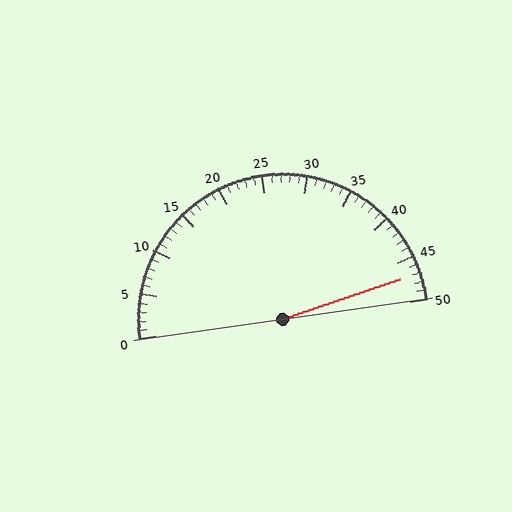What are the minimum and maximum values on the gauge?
The gauge ranges from 0 to 50.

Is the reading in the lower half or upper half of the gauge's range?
The reading is in the upper half of the range (0 to 50).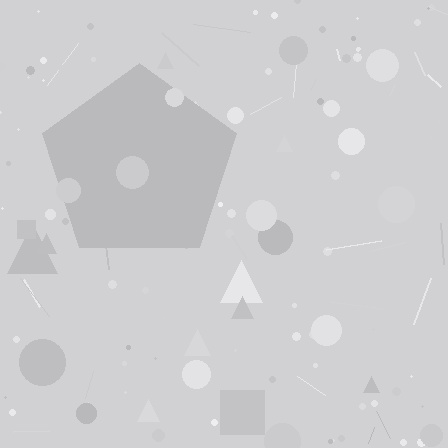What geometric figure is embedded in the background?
A pentagon is embedded in the background.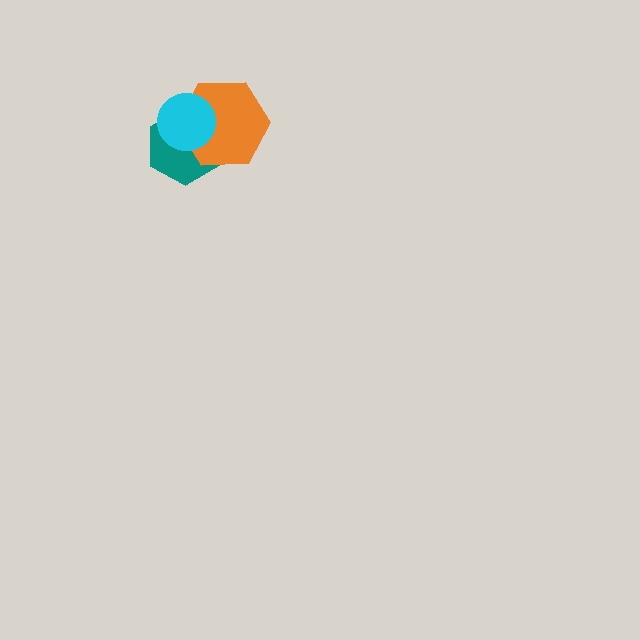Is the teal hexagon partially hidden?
Yes, it is partially covered by another shape.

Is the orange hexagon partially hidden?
Yes, it is partially covered by another shape.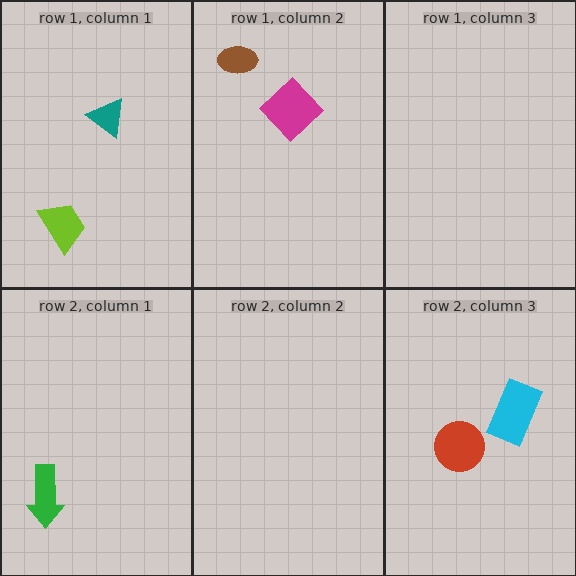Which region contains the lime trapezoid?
The row 1, column 1 region.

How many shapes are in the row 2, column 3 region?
2.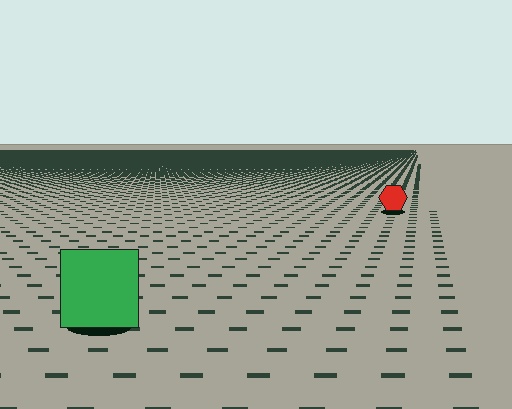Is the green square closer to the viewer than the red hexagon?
Yes. The green square is closer — you can tell from the texture gradient: the ground texture is coarser near it.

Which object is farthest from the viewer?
The red hexagon is farthest from the viewer. It appears smaller and the ground texture around it is denser.